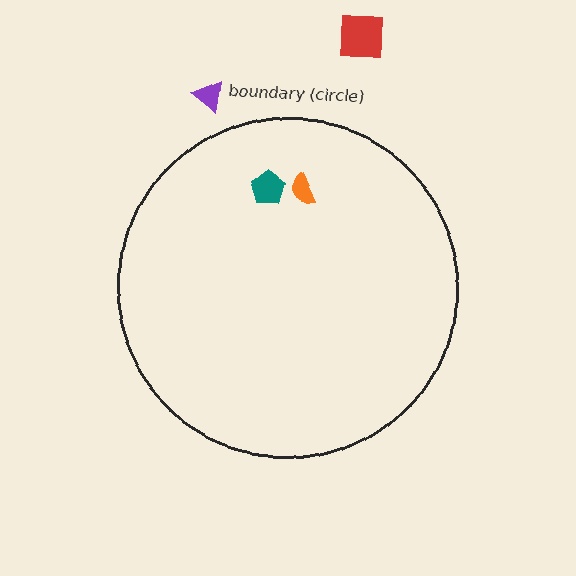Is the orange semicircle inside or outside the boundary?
Inside.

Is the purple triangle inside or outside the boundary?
Outside.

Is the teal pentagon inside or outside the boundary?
Inside.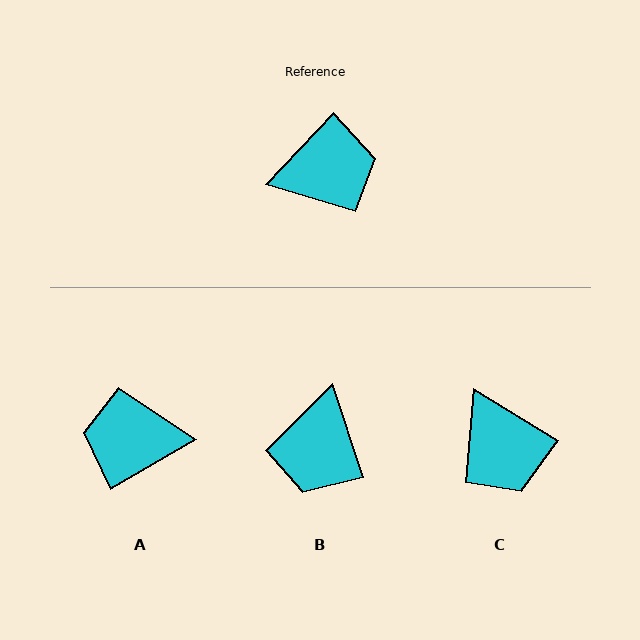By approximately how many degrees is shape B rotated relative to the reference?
Approximately 118 degrees clockwise.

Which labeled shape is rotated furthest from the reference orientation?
A, about 163 degrees away.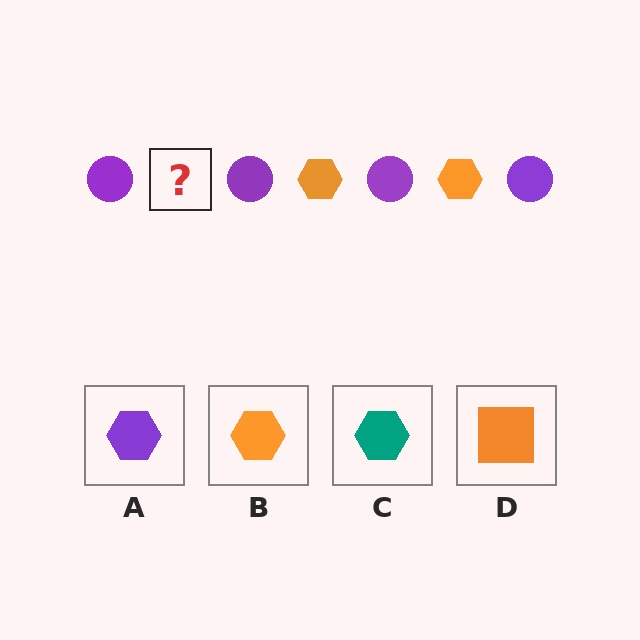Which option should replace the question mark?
Option B.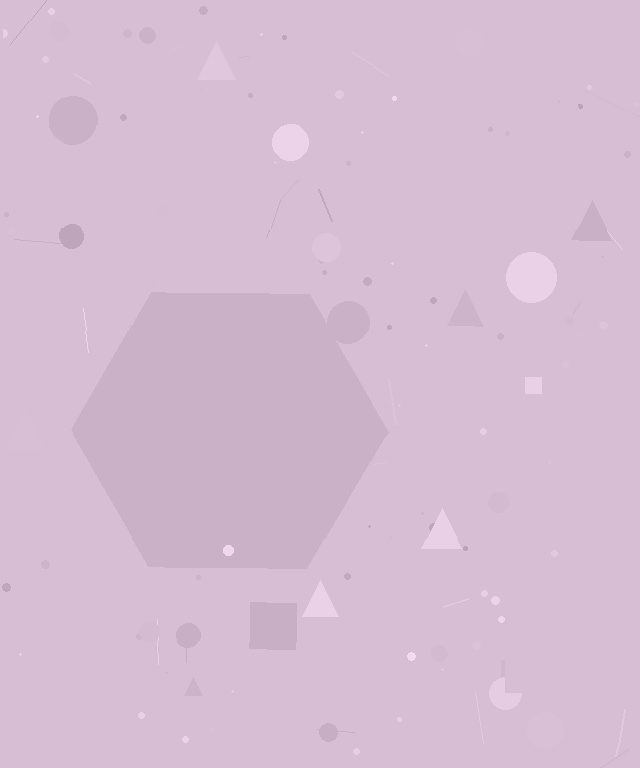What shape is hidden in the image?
A hexagon is hidden in the image.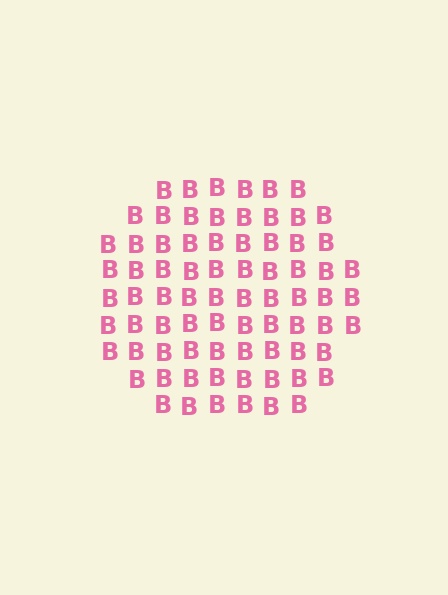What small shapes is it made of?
It is made of small letter B's.